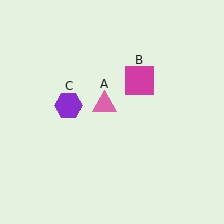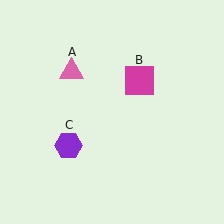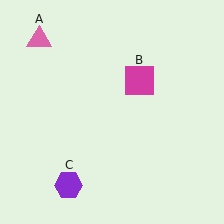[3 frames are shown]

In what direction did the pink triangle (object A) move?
The pink triangle (object A) moved up and to the left.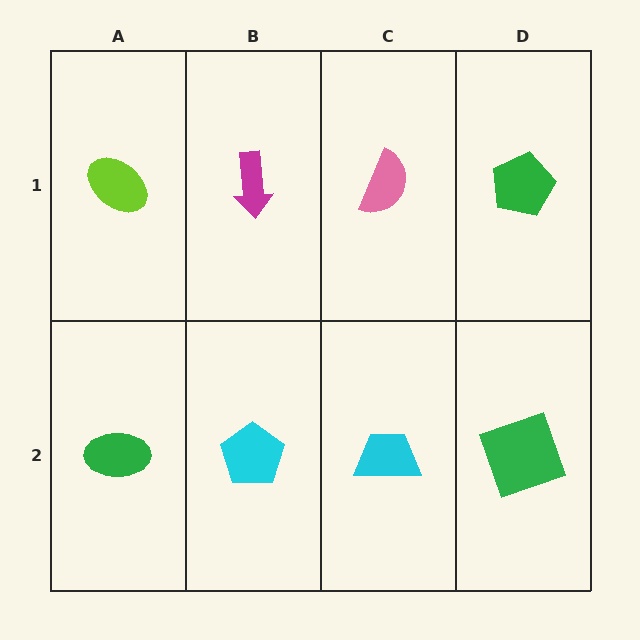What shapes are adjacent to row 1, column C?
A cyan trapezoid (row 2, column C), a magenta arrow (row 1, column B), a green pentagon (row 1, column D).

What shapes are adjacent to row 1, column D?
A green square (row 2, column D), a pink semicircle (row 1, column C).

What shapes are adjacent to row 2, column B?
A magenta arrow (row 1, column B), a green ellipse (row 2, column A), a cyan trapezoid (row 2, column C).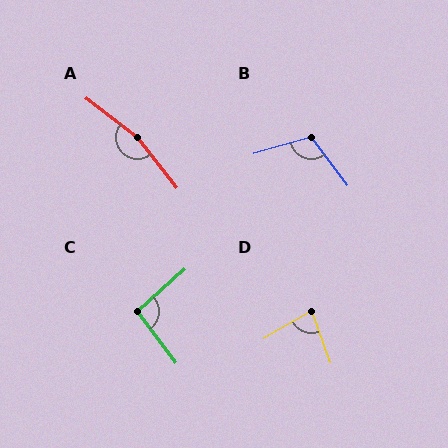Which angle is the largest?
A, at approximately 166 degrees.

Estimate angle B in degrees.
Approximately 111 degrees.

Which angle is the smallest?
D, at approximately 80 degrees.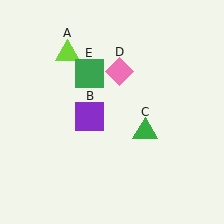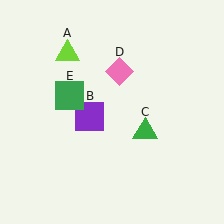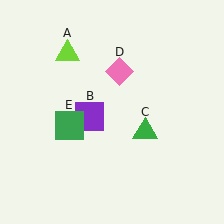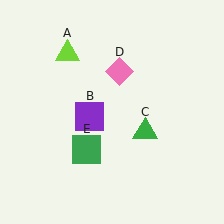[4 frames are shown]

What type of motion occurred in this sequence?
The green square (object E) rotated counterclockwise around the center of the scene.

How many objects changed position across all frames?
1 object changed position: green square (object E).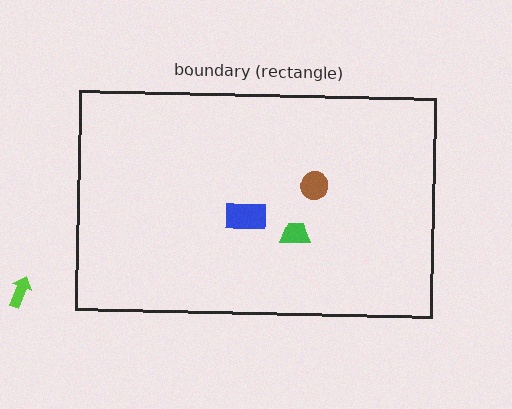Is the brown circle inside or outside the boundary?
Inside.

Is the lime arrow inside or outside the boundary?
Outside.